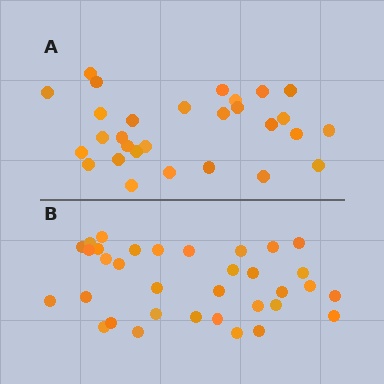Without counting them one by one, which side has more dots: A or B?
Region B (the bottom region) has more dots.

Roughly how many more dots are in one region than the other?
Region B has about 5 more dots than region A.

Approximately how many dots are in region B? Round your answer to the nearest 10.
About 30 dots. (The exact count is 34, which rounds to 30.)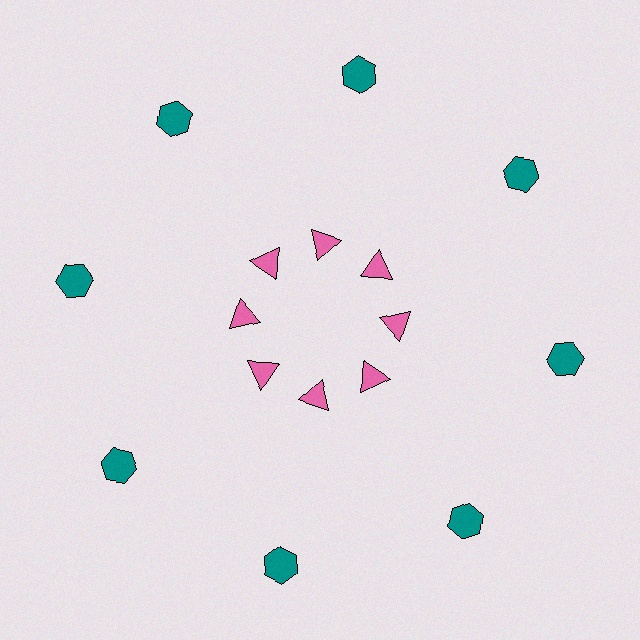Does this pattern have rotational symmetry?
Yes, this pattern has 8-fold rotational symmetry. It looks the same after rotating 45 degrees around the center.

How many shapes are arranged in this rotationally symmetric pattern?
There are 16 shapes, arranged in 8 groups of 2.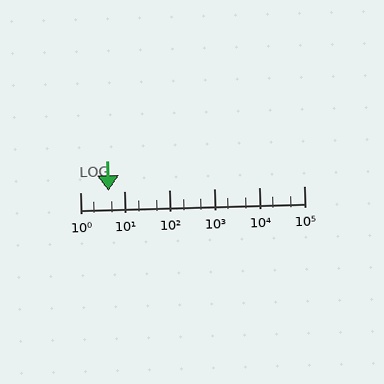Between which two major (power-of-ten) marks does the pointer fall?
The pointer is between 1 and 10.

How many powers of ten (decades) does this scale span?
The scale spans 5 decades, from 1 to 100000.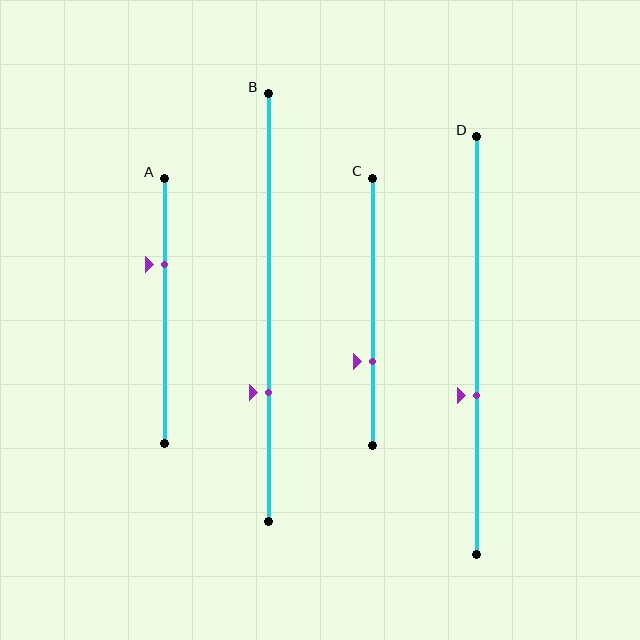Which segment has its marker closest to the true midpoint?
Segment D has its marker closest to the true midpoint.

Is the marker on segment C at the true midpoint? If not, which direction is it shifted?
No, the marker on segment C is shifted downward by about 19% of the segment length.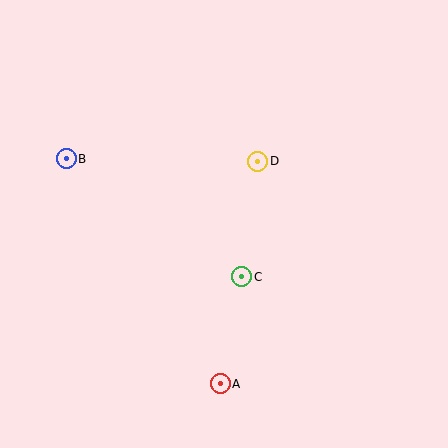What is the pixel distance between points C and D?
The distance between C and D is 117 pixels.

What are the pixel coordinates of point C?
Point C is at (241, 277).